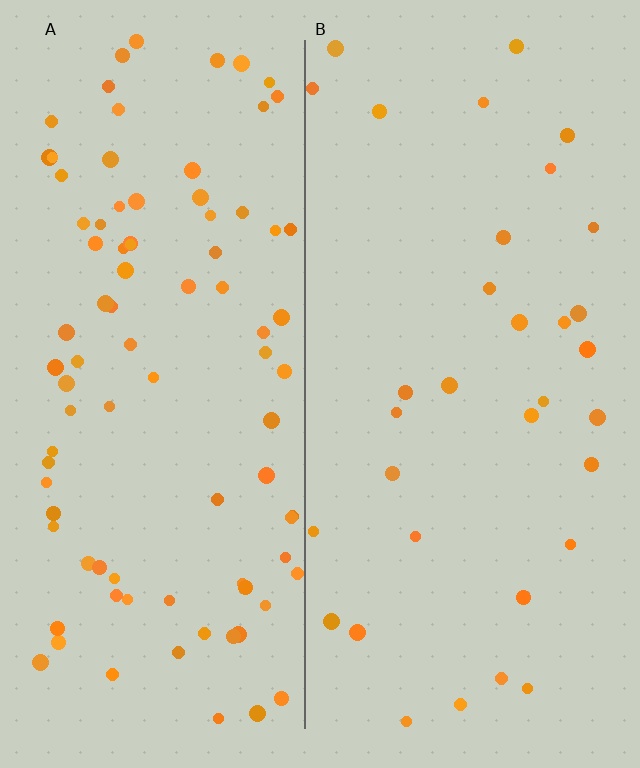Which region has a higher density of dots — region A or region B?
A (the left).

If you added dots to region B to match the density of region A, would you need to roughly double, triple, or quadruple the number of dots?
Approximately triple.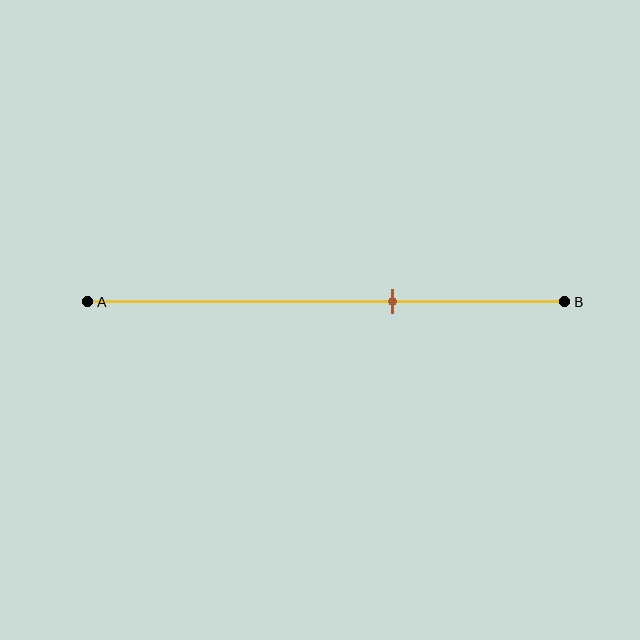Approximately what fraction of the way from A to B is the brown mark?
The brown mark is approximately 65% of the way from A to B.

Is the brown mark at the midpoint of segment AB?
No, the mark is at about 65% from A, not at the 50% midpoint.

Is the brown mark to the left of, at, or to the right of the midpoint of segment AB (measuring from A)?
The brown mark is to the right of the midpoint of segment AB.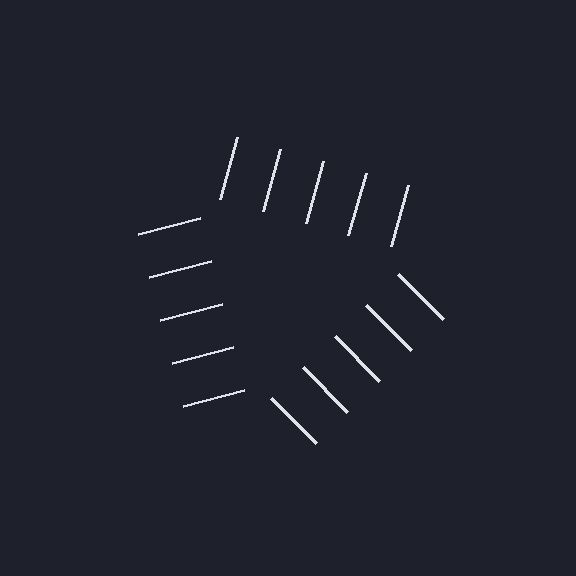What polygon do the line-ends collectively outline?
An illusory triangle — the line segments terminate on its edges but no continuous stroke is drawn.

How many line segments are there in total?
15 — 5 along each of the 3 edges.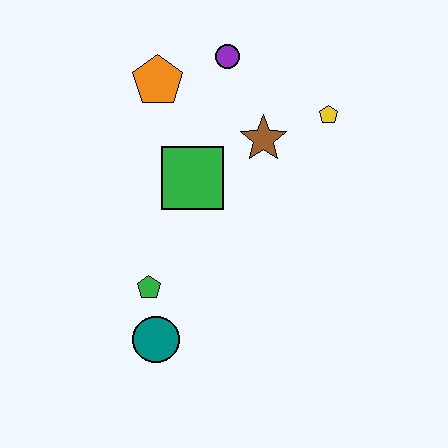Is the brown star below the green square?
No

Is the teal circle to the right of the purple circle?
No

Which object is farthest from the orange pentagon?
The teal circle is farthest from the orange pentagon.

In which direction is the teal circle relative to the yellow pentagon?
The teal circle is below the yellow pentagon.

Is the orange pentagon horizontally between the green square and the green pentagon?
Yes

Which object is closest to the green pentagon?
The teal circle is closest to the green pentagon.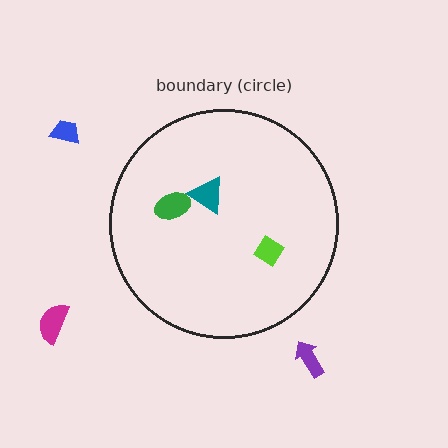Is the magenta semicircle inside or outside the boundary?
Outside.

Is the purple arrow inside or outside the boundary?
Outside.